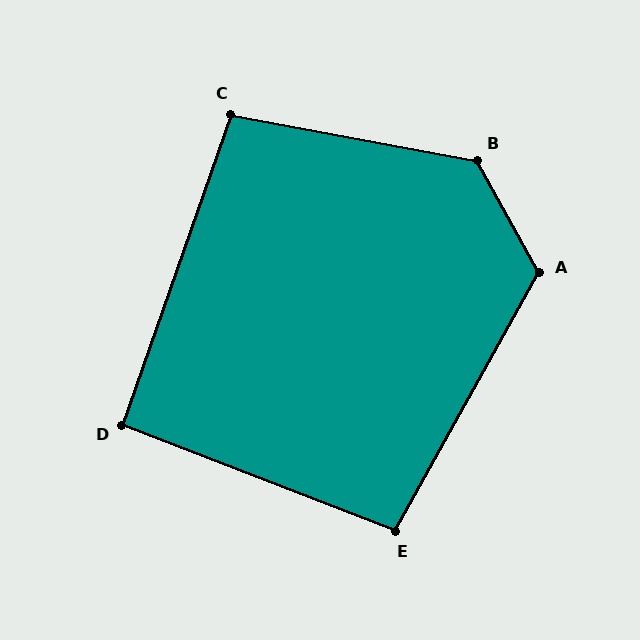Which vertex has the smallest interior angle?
D, at approximately 92 degrees.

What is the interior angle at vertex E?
Approximately 98 degrees (obtuse).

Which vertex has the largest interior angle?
B, at approximately 129 degrees.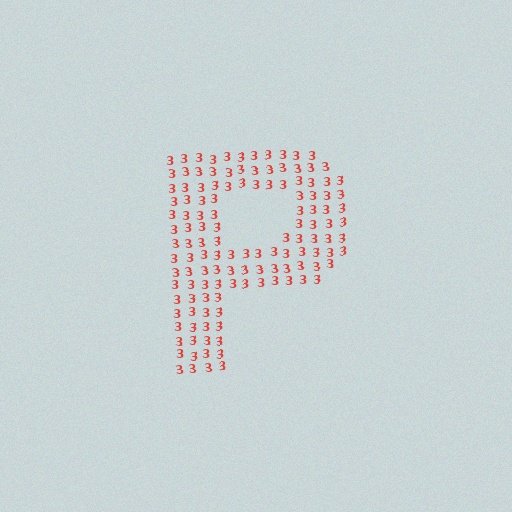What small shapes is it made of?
It is made of small digit 3's.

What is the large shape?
The large shape is the letter P.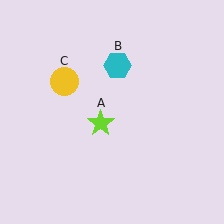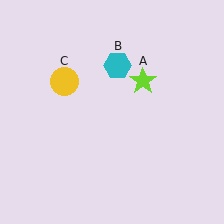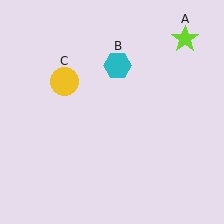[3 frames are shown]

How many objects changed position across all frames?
1 object changed position: lime star (object A).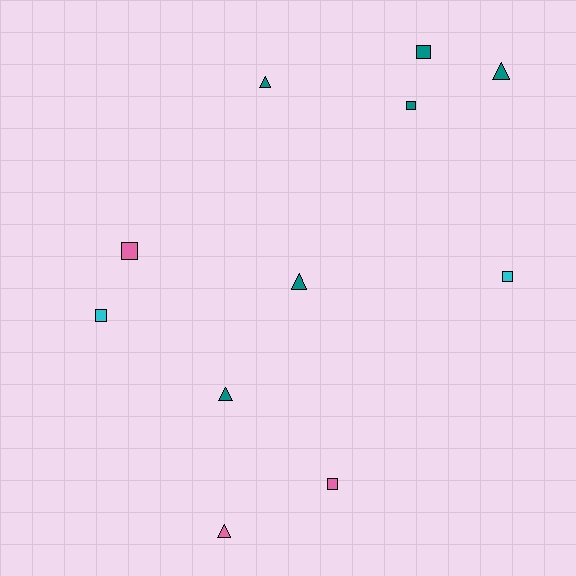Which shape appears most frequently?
Square, with 6 objects.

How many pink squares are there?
There are 2 pink squares.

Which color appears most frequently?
Teal, with 6 objects.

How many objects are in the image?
There are 11 objects.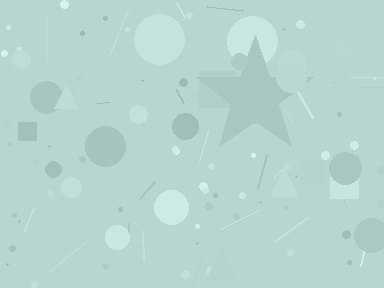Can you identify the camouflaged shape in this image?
The camouflaged shape is a star.